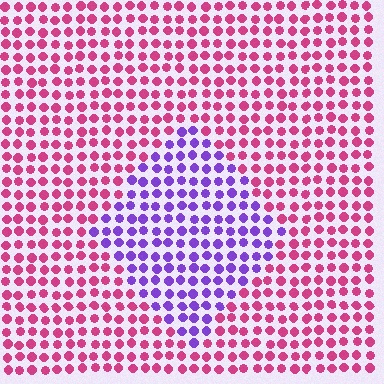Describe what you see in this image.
The image is filled with small magenta elements in a uniform arrangement. A diamond-shaped region is visible where the elements are tinted to a slightly different hue, forming a subtle color boundary.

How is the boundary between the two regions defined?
The boundary is defined purely by a slight shift in hue (about 64 degrees). Spacing, size, and orientation are identical on both sides.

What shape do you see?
I see a diamond.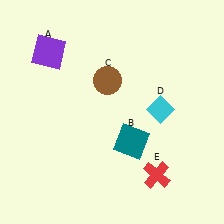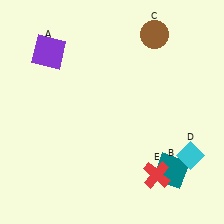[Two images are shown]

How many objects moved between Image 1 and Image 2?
3 objects moved between the two images.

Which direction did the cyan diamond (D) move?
The cyan diamond (D) moved down.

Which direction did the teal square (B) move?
The teal square (B) moved right.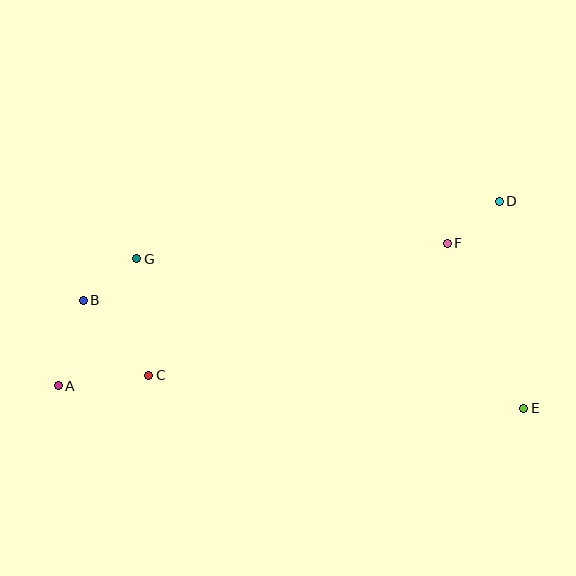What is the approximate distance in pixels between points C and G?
The distance between C and G is approximately 117 pixels.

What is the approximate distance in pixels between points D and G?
The distance between D and G is approximately 367 pixels.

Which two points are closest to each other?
Points D and F are closest to each other.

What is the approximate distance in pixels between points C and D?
The distance between C and D is approximately 391 pixels.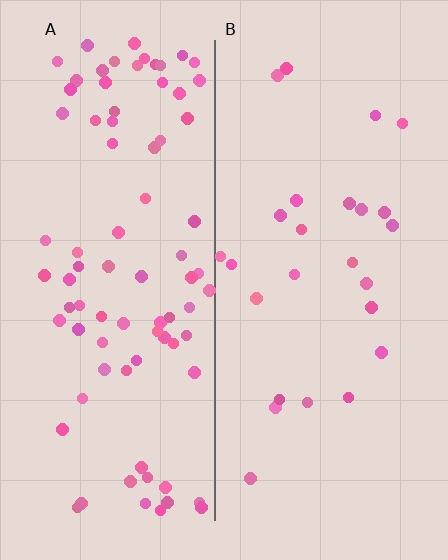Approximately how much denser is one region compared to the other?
Approximately 3.2× — region A over region B.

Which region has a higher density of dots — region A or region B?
A (the left).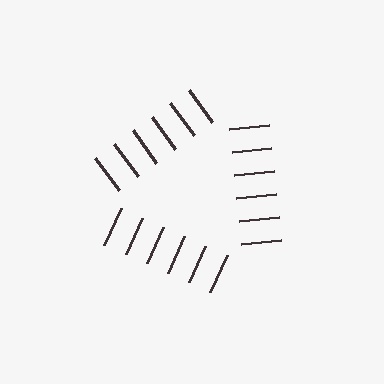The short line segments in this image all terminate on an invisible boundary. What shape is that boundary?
An illusory triangle — the line segments terminate on its edges but no continuous stroke is drawn.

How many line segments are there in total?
18 — 6 along each of the 3 edges.